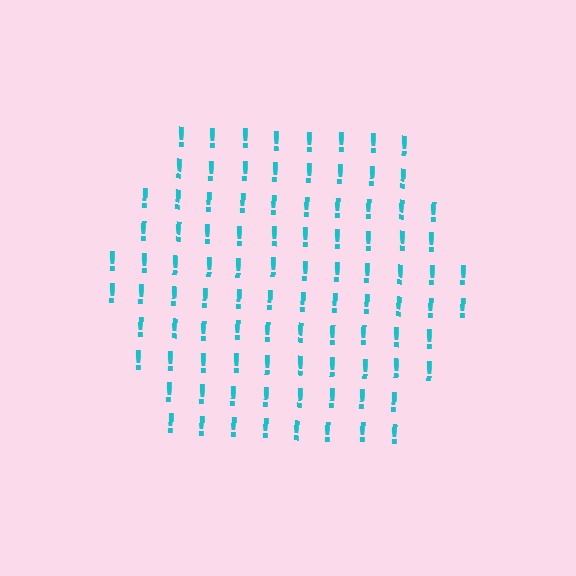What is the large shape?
The large shape is a hexagon.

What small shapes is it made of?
It is made of small exclamation marks.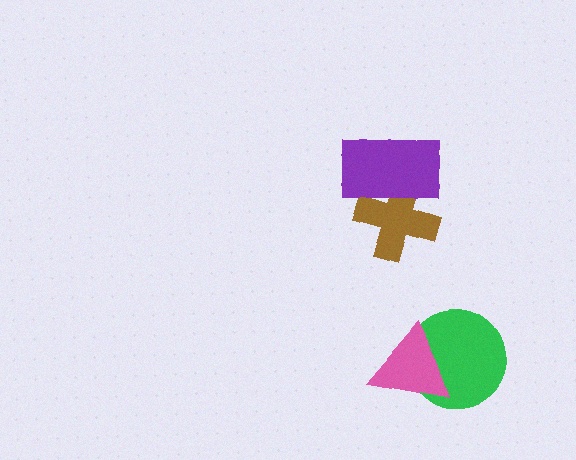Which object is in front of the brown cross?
The purple rectangle is in front of the brown cross.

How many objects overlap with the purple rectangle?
1 object overlaps with the purple rectangle.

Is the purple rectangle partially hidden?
No, no other shape covers it.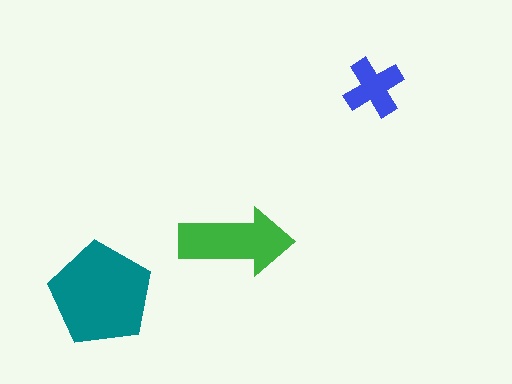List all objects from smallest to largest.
The blue cross, the green arrow, the teal pentagon.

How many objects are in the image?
There are 3 objects in the image.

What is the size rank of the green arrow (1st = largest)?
2nd.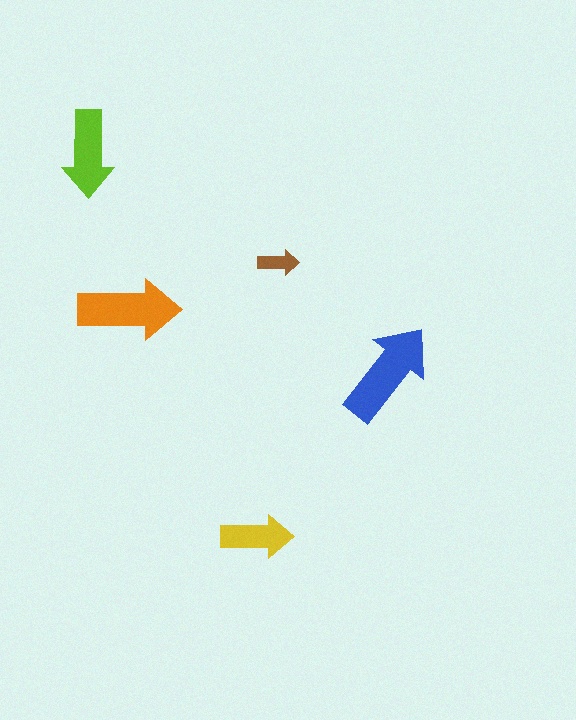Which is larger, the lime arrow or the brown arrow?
The lime one.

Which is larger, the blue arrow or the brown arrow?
The blue one.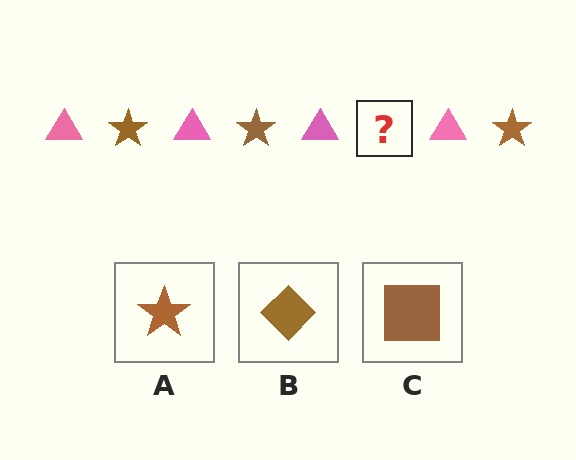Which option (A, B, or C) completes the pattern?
A.